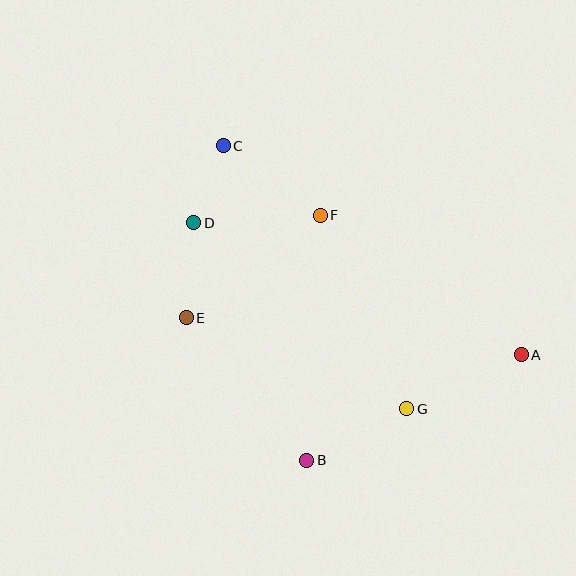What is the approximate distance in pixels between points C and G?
The distance between C and G is approximately 320 pixels.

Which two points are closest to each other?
Points C and D are closest to each other.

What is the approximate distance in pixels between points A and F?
The distance between A and F is approximately 245 pixels.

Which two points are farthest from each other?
Points A and C are farthest from each other.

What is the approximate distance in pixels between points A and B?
The distance between A and B is approximately 239 pixels.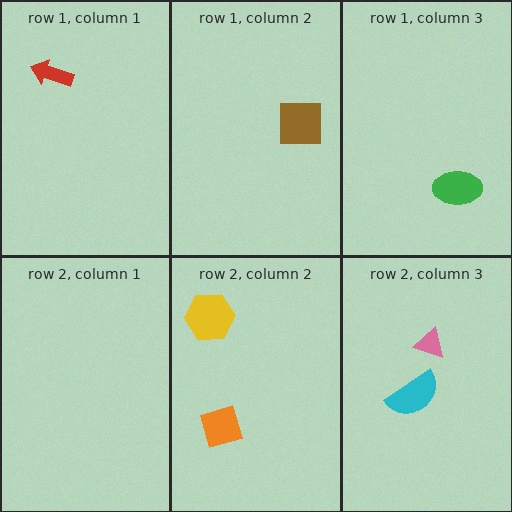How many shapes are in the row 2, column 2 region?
2.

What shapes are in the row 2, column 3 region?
The cyan semicircle, the pink triangle.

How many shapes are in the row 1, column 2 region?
1.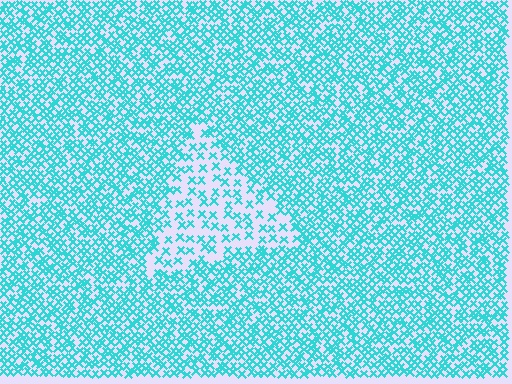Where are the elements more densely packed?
The elements are more densely packed outside the triangle boundary.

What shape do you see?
I see a triangle.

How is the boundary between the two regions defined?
The boundary is defined by a change in element density (approximately 2.3x ratio). All elements are the same color, size, and shape.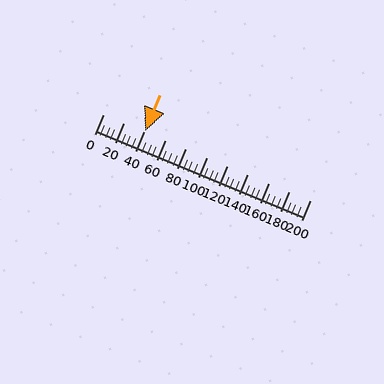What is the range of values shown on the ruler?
The ruler shows values from 0 to 200.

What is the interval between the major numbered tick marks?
The major tick marks are spaced 20 units apart.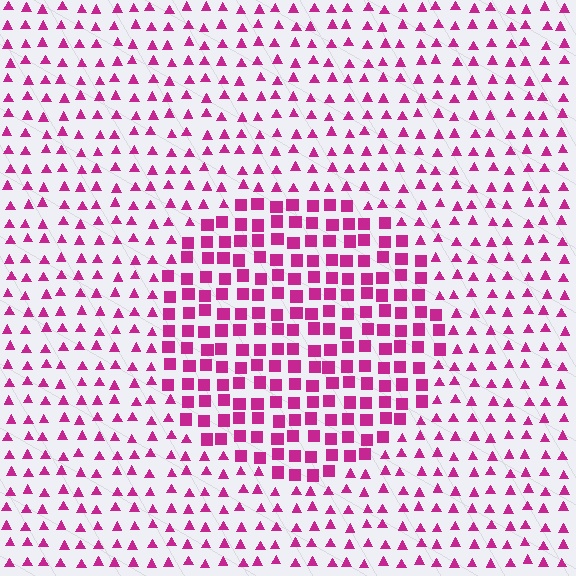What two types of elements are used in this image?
The image uses squares inside the circle region and triangles outside it.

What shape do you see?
I see a circle.